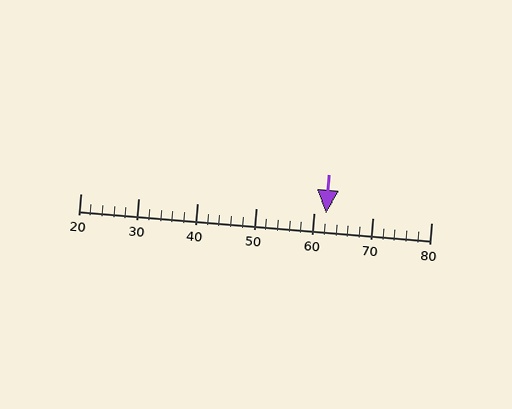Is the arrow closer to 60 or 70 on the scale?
The arrow is closer to 60.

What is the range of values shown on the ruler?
The ruler shows values from 20 to 80.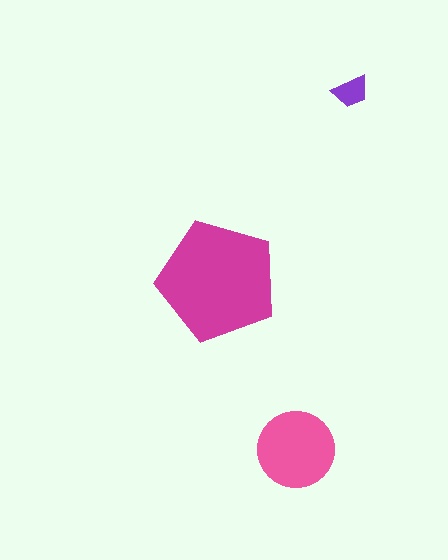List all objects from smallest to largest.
The purple trapezoid, the pink circle, the magenta pentagon.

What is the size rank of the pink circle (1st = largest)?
2nd.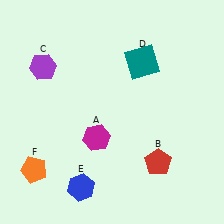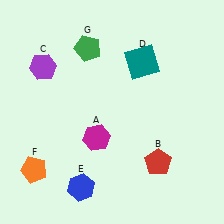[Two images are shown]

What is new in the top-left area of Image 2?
A green pentagon (G) was added in the top-left area of Image 2.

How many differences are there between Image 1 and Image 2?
There is 1 difference between the two images.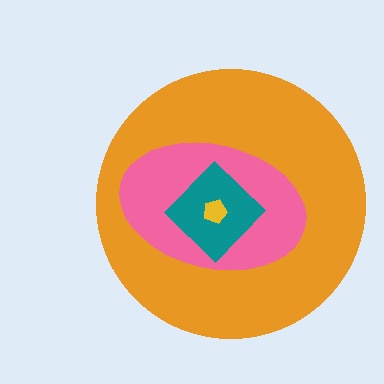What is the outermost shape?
The orange circle.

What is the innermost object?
The yellow pentagon.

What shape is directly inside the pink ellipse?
The teal diamond.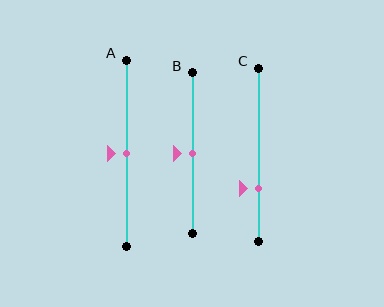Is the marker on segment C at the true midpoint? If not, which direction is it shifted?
No, the marker on segment C is shifted downward by about 20% of the segment length.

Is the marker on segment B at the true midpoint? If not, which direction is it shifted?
Yes, the marker on segment B is at the true midpoint.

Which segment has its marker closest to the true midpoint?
Segment A has its marker closest to the true midpoint.